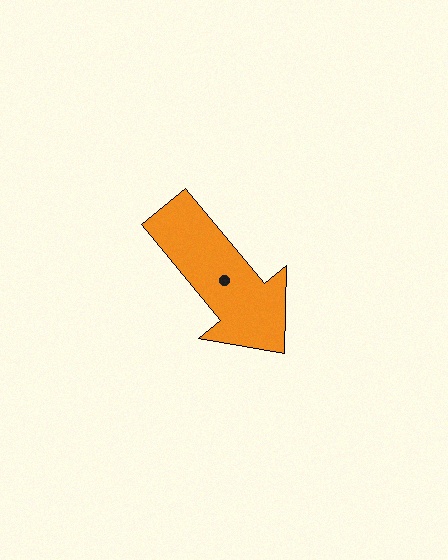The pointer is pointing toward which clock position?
Roughly 5 o'clock.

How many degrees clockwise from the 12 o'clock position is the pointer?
Approximately 140 degrees.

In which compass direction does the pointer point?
Southeast.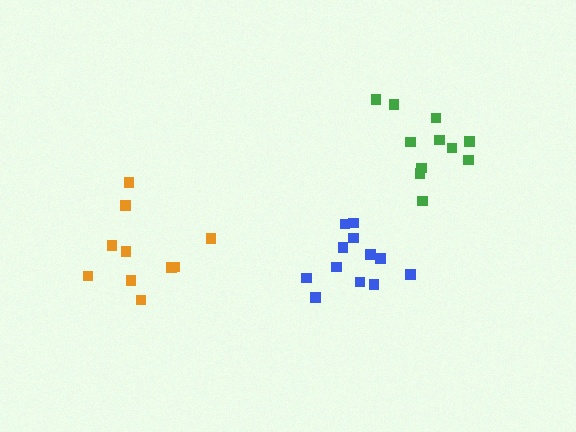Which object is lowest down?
The blue cluster is bottommost.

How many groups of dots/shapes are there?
There are 3 groups.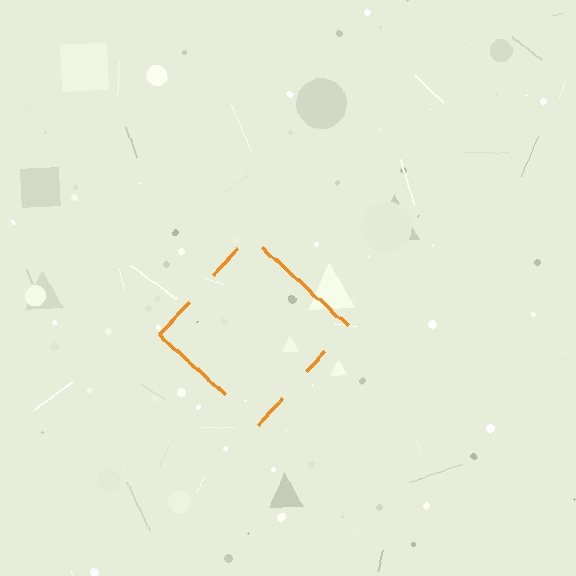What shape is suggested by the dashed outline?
The dashed outline suggests a diamond.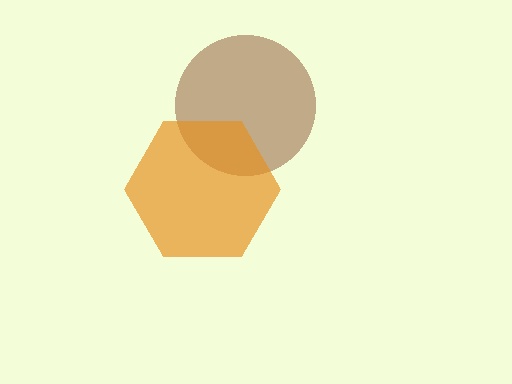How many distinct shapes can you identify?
There are 2 distinct shapes: a brown circle, an orange hexagon.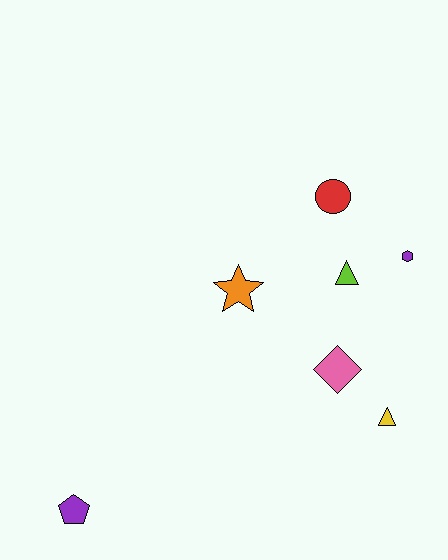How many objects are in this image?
There are 7 objects.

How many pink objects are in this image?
There is 1 pink object.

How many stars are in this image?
There is 1 star.